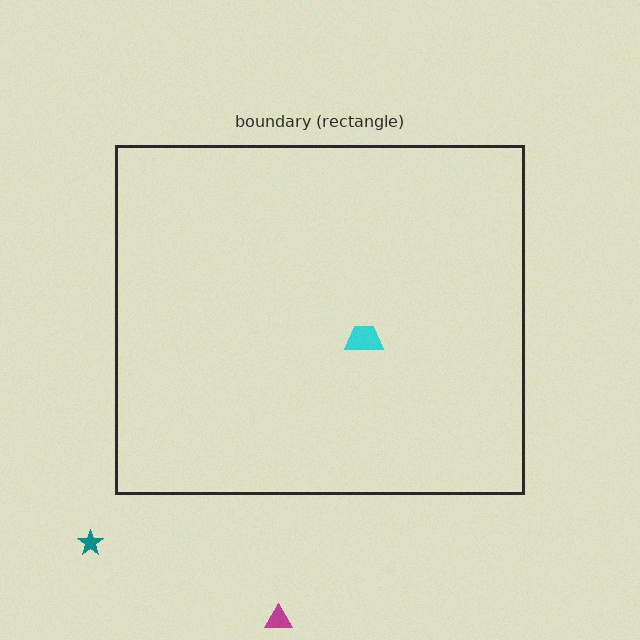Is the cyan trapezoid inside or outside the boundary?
Inside.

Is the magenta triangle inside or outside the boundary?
Outside.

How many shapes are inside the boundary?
1 inside, 2 outside.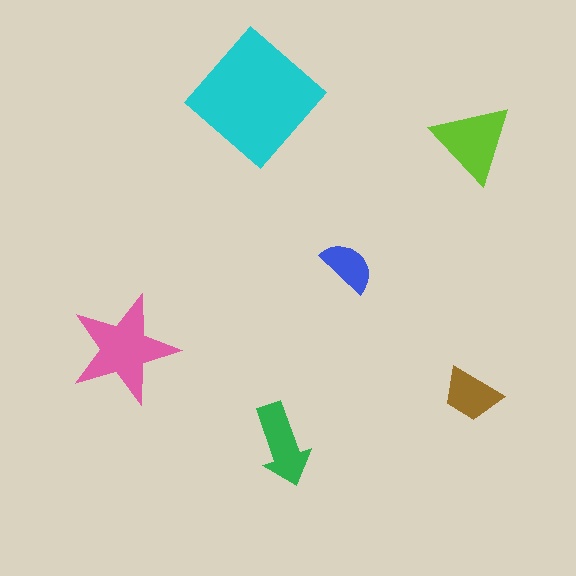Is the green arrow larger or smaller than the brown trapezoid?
Larger.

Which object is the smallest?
The blue semicircle.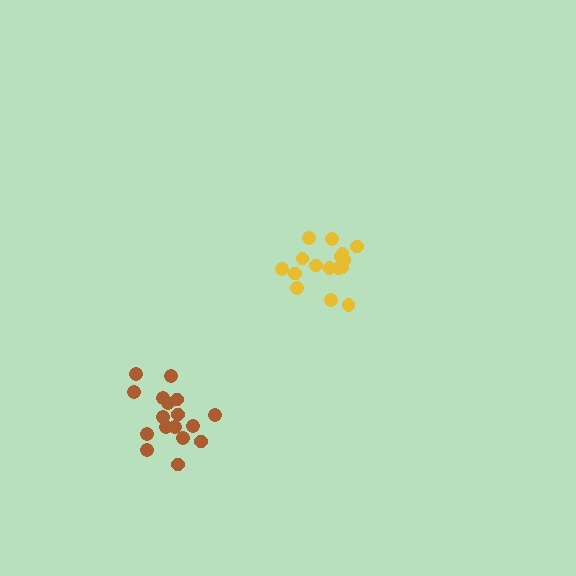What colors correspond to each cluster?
The clusters are colored: yellow, brown.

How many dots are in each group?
Group 1: 16 dots, Group 2: 18 dots (34 total).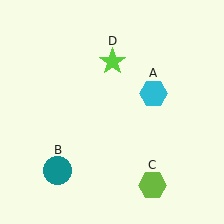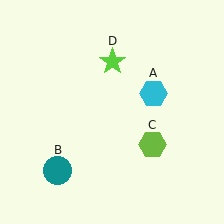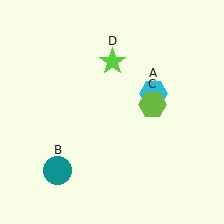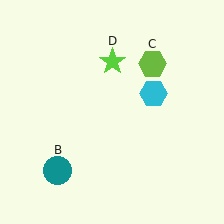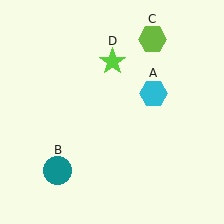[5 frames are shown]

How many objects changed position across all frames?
1 object changed position: lime hexagon (object C).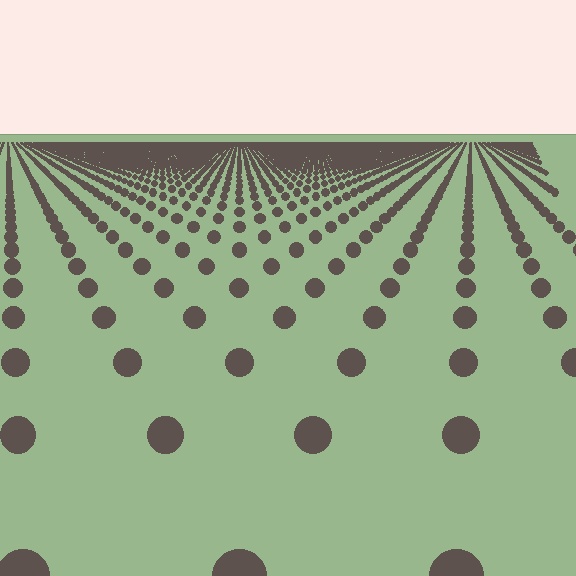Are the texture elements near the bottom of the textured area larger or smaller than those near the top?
Larger. Near the bottom, elements are closer to the viewer and appear at a bigger on-screen size.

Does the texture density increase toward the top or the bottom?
Density increases toward the top.